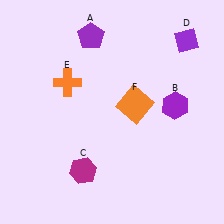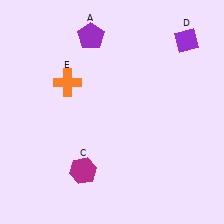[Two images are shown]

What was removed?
The orange square (F), the purple hexagon (B) were removed in Image 2.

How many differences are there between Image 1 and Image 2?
There are 2 differences between the two images.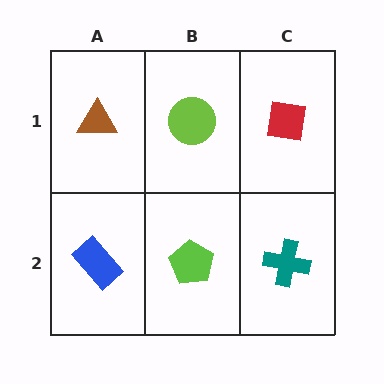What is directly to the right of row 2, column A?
A lime pentagon.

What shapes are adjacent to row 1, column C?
A teal cross (row 2, column C), a lime circle (row 1, column B).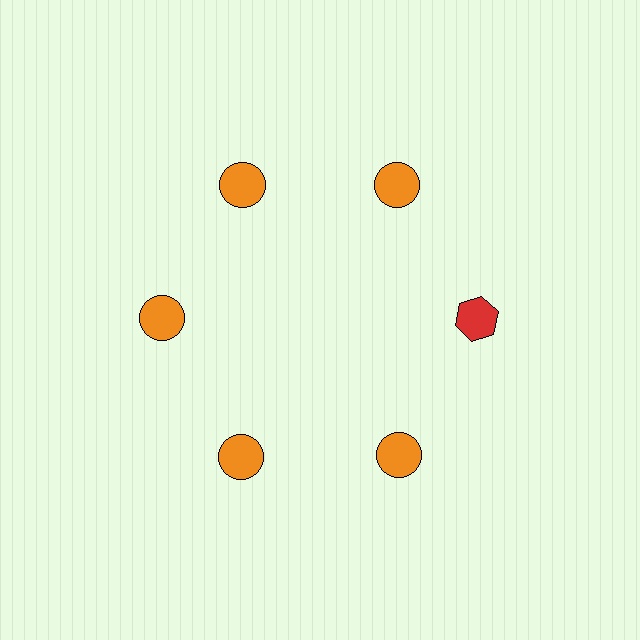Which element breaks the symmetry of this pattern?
The red hexagon at roughly the 3 o'clock position breaks the symmetry. All other shapes are orange circles.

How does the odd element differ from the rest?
It differs in both color (red instead of orange) and shape (hexagon instead of circle).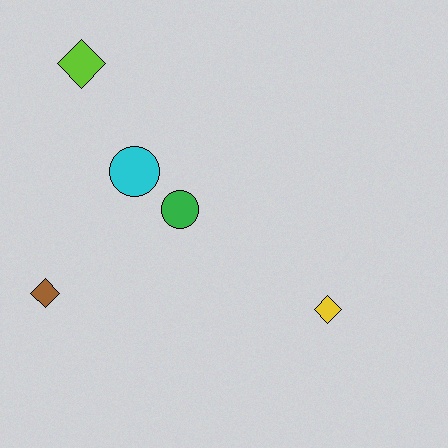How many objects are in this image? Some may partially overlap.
There are 5 objects.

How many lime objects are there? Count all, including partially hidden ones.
There is 1 lime object.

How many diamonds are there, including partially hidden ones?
There are 3 diamonds.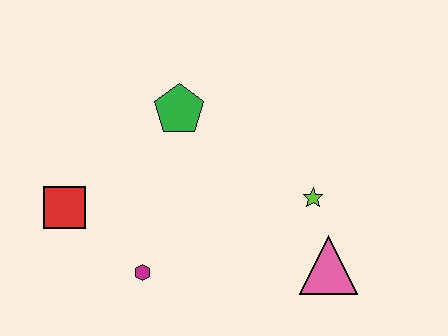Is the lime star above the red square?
Yes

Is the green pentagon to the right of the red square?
Yes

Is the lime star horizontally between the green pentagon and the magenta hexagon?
No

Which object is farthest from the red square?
The pink triangle is farthest from the red square.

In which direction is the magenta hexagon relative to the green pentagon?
The magenta hexagon is below the green pentagon.